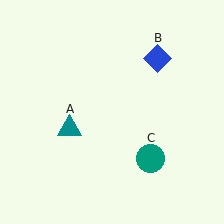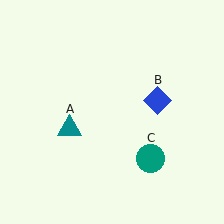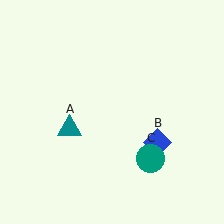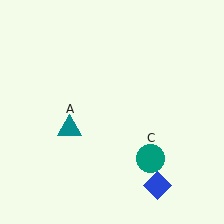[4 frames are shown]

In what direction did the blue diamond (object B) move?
The blue diamond (object B) moved down.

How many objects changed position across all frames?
1 object changed position: blue diamond (object B).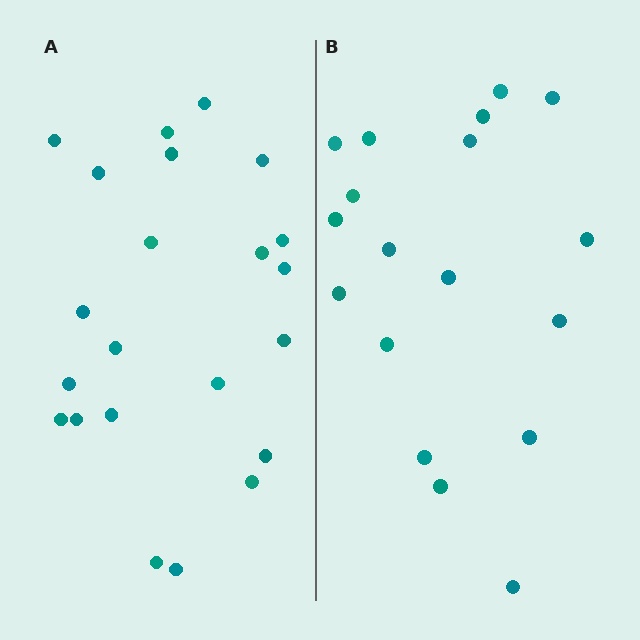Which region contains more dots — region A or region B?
Region A (the left region) has more dots.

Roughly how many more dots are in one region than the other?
Region A has about 4 more dots than region B.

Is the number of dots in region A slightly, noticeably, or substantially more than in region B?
Region A has only slightly more — the two regions are fairly close. The ratio is roughly 1.2 to 1.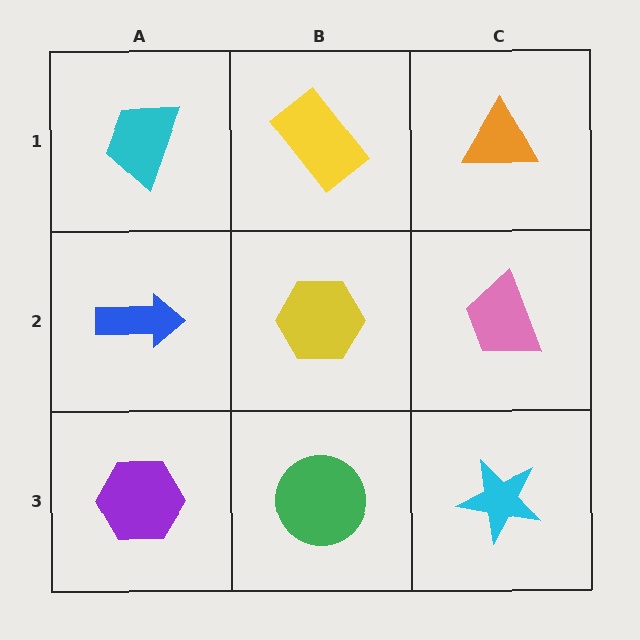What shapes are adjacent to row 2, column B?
A yellow rectangle (row 1, column B), a green circle (row 3, column B), a blue arrow (row 2, column A), a pink trapezoid (row 2, column C).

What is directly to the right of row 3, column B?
A cyan star.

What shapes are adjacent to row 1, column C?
A pink trapezoid (row 2, column C), a yellow rectangle (row 1, column B).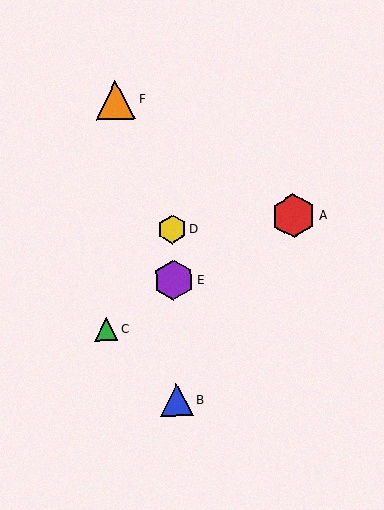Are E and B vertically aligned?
Yes, both are at x≈174.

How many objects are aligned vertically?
3 objects (B, D, E) are aligned vertically.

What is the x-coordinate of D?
Object D is at x≈172.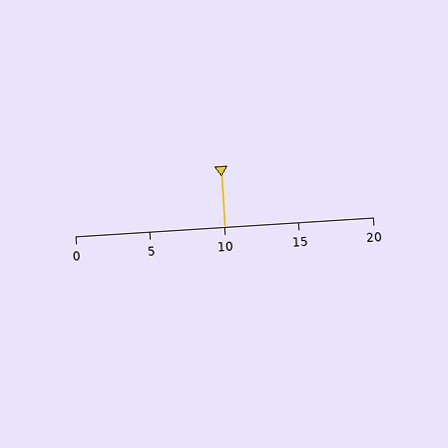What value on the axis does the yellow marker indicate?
The marker indicates approximately 10.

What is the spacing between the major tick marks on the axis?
The major ticks are spaced 5 apart.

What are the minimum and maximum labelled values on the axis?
The axis runs from 0 to 20.